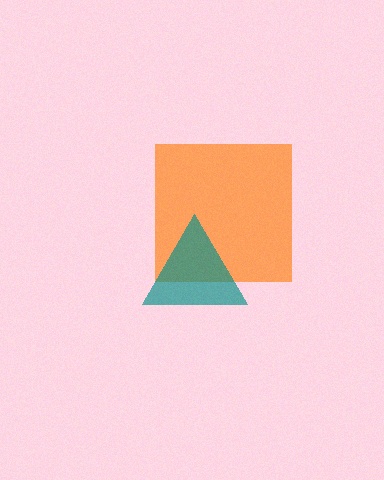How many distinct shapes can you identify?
There are 2 distinct shapes: an orange square, a teal triangle.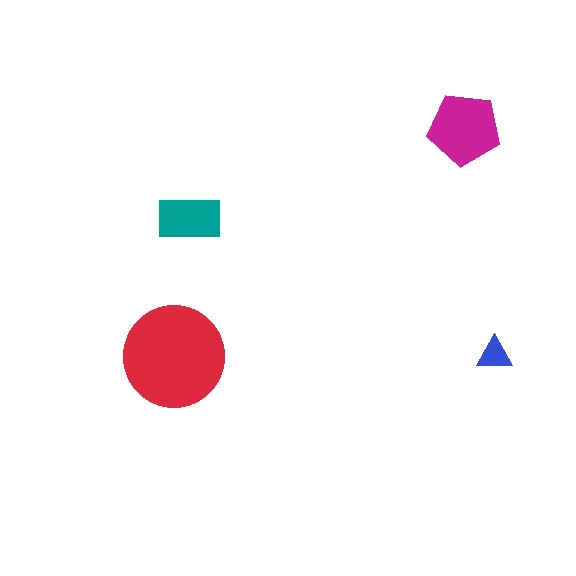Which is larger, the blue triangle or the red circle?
The red circle.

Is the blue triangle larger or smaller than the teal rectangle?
Smaller.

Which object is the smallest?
The blue triangle.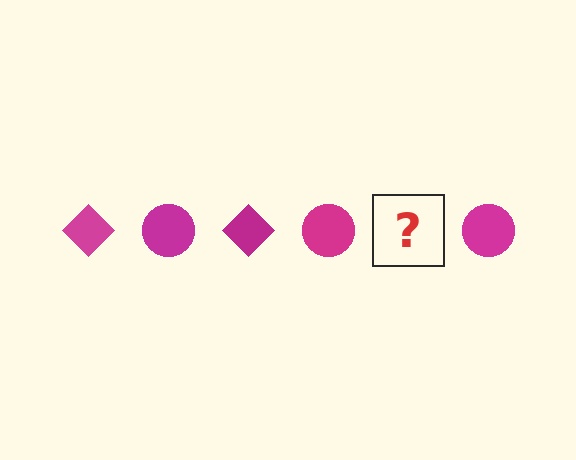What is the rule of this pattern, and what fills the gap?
The rule is that the pattern cycles through diamond, circle shapes in magenta. The gap should be filled with a magenta diamond.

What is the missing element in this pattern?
The missing element is a magenta diamond.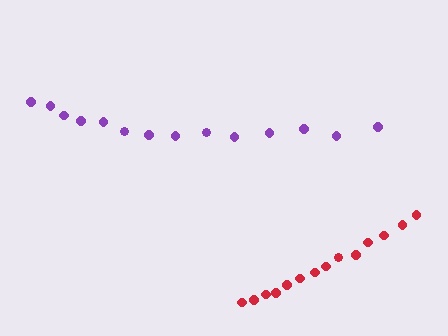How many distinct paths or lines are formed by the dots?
There are 2 distinct paths.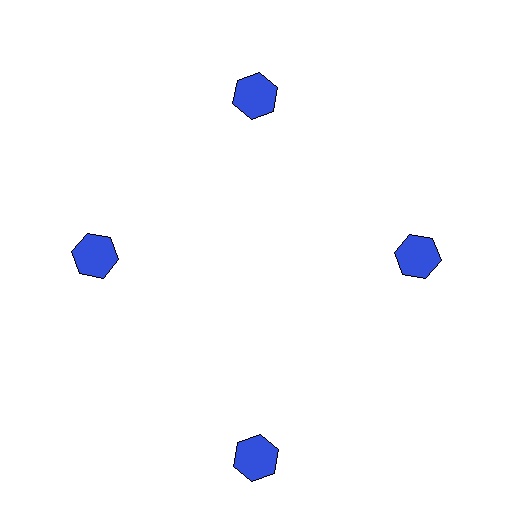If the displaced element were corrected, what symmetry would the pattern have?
It would have 4-fold rotational symmetry — the pattern would map onto itself every 90 degrees.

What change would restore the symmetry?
The symmetry would be restored by moving it inward, back onto the ring so that all 4 hexagons sit at equal angles and equal distance from the center.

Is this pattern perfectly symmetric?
No. The 4 blue hexagons are arranged in a ring, but one element near the 6 o'clock position is pushed outward from the center, breaking the 4-fold rotational symmetry.